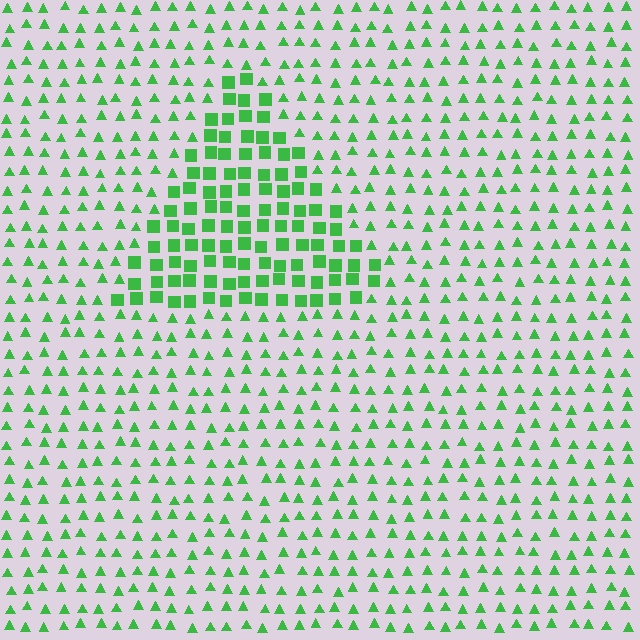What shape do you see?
I see a triangle.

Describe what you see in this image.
The image is filled with small green elements arranged in a uniform grid. A triangle-shaped region contains squares, while the surrounding area contains triangles. The boundary is defined purely by the change in element shape.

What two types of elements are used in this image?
The image uses squares inside the triangle region and triangles outside it.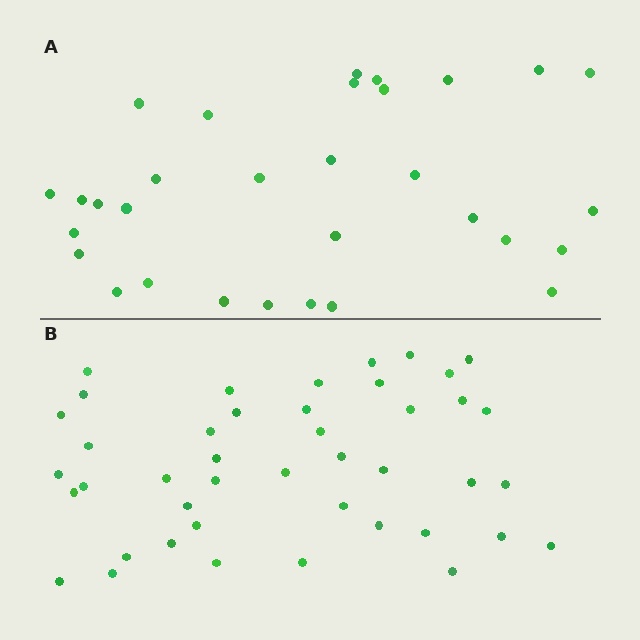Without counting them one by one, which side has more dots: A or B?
Region B (the bottom region) has more dots.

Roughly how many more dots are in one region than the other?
Region B has roughly 12 or so more dots than region A.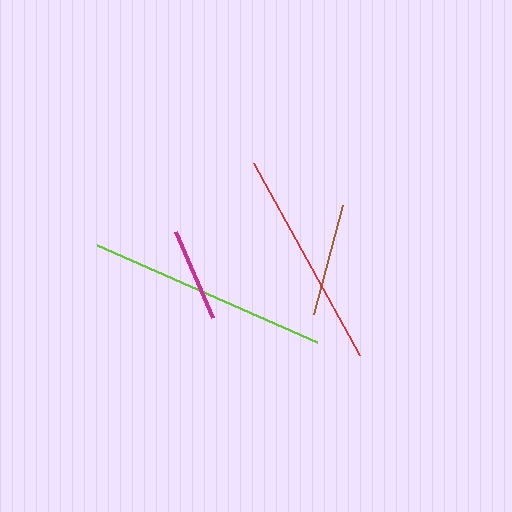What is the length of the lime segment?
The lime segment is approximately 240 pixels long.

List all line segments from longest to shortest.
From longest to shortest: lime, red, brown, magenta.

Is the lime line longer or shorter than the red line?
The lime line is longer than the red line.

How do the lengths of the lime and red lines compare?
The lime and red lines are approximately the same length.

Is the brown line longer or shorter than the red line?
The red line is longer than the brown line.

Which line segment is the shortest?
The magenta line is the shortest at approximately 94 pixels.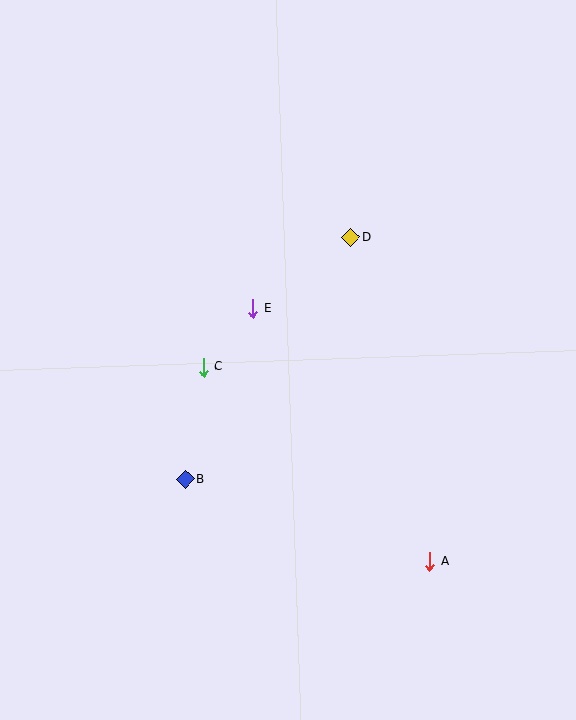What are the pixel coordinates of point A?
Point A is at (430, 561).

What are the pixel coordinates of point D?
Point D is at (351, 238).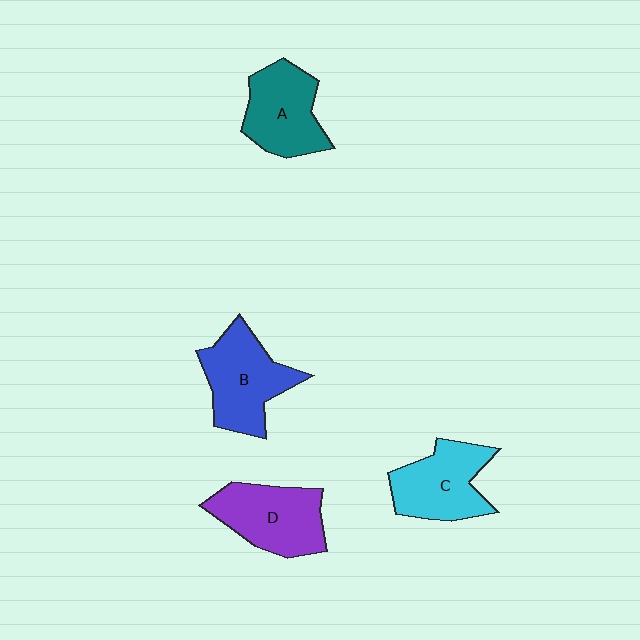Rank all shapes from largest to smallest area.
From largest to smallest: B (blue), D (purple), C (cyan), A (teal).